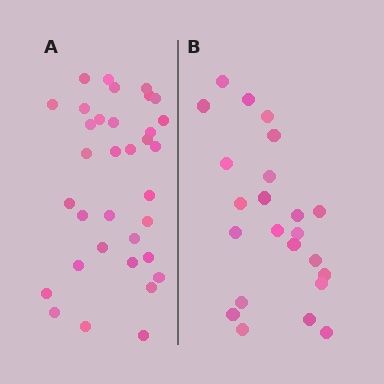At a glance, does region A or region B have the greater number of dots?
Region A (the left region) has more dots.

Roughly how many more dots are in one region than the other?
Region A has roughly 12 or so more dots than region B.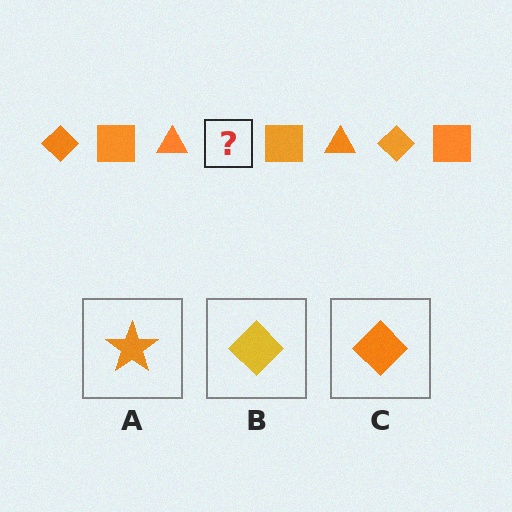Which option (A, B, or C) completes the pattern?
C.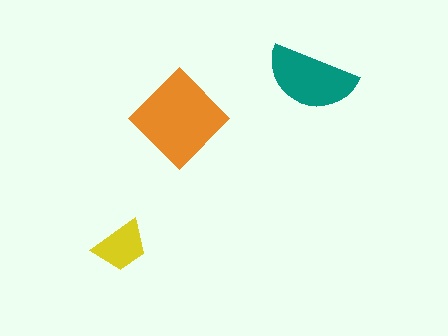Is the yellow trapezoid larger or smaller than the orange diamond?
Smaller.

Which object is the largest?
The orange diamond.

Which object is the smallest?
The yellow trapezoid.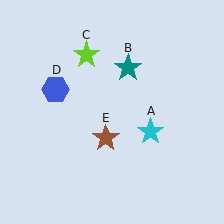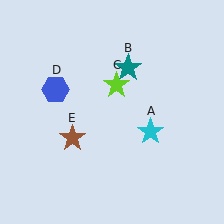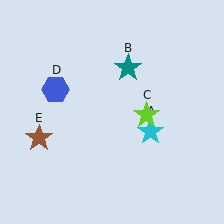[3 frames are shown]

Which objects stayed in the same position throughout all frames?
Cyan star (object A) and teal star (object B) and blue hexagon (object D) remained stationary.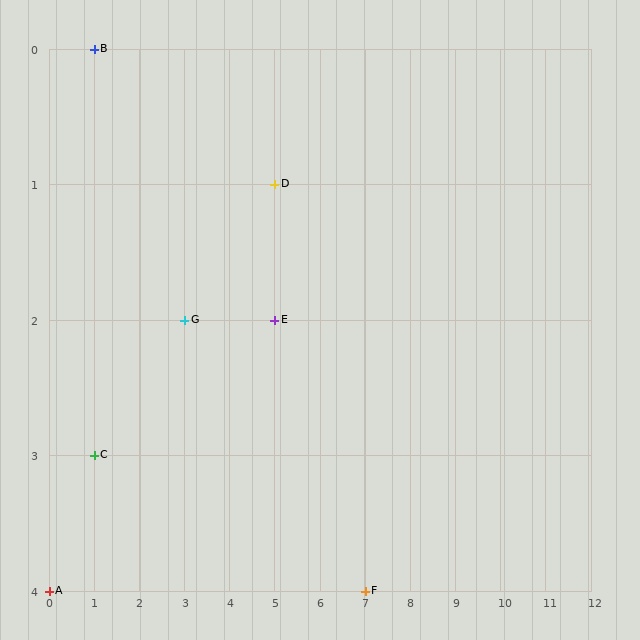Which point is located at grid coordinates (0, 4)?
Point A is at (0, 4).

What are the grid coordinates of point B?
Point B is at grid coordinates (1, 0).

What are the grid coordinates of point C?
Point C is at grid coordinates (1, 3).